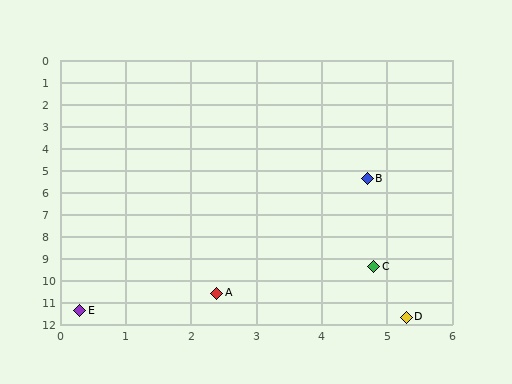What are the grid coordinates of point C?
Point C is at approximately (4.8, 9.4).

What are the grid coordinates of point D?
Point D is at approximately (5.3, 11.7).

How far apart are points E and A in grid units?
Points E and A are about 2.2 grid units apart.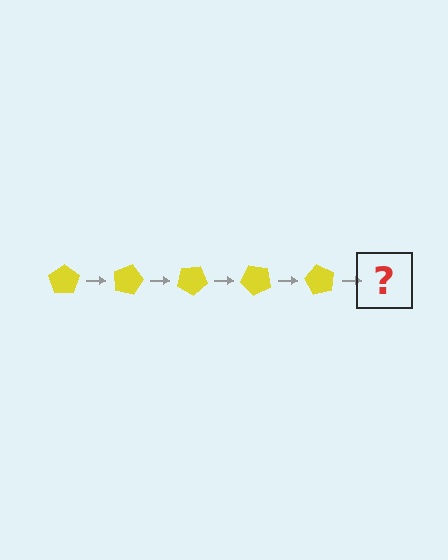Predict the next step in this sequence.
The next step is a yellow pentagon rotated 75 degrees.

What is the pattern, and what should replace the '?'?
The pattern is that the pentagon rotates 15 degrees each step. The '?' should be a yellow pentagon rotated 75 degrees.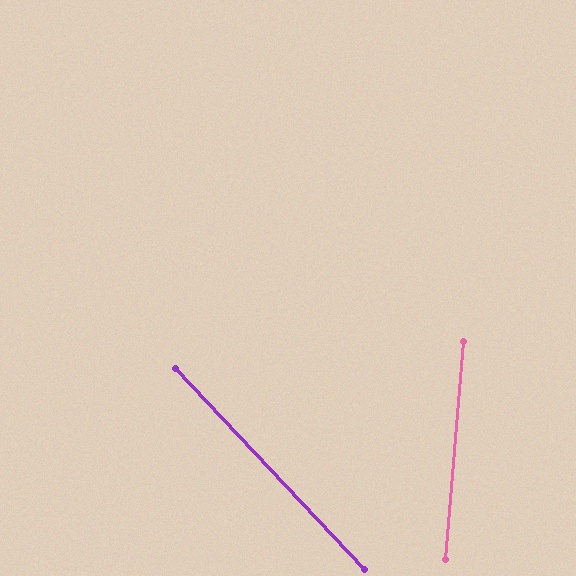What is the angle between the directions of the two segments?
Approximately 48 degrees.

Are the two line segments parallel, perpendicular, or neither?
Neither parallel nor perpendicular — they differ by about 48°.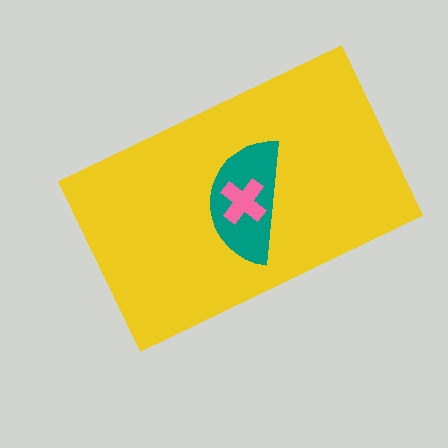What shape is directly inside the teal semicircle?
The pink cross.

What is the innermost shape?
The pink cross.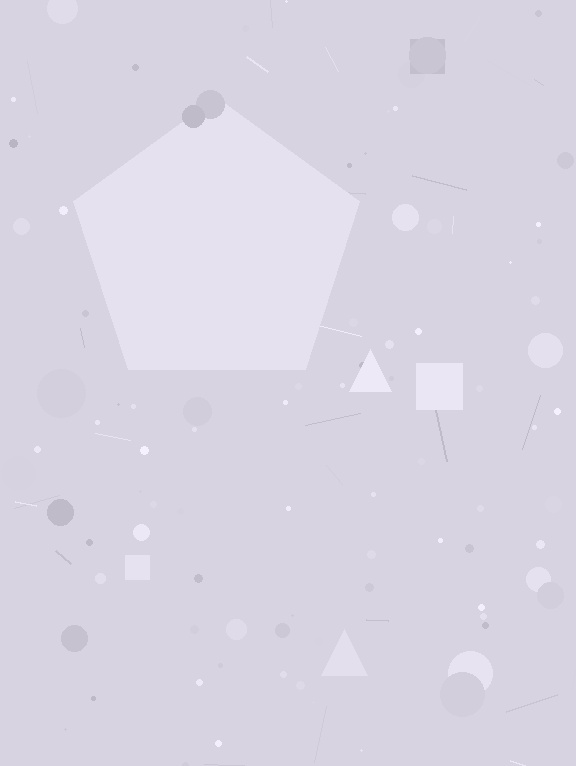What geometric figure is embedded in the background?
A pentagon is embedded in the background.